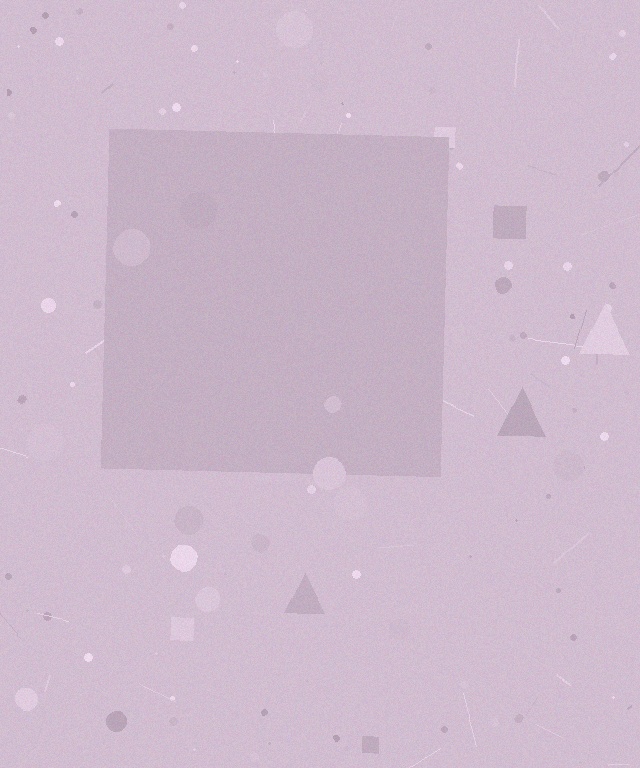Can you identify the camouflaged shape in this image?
The camouflaged shape is a square.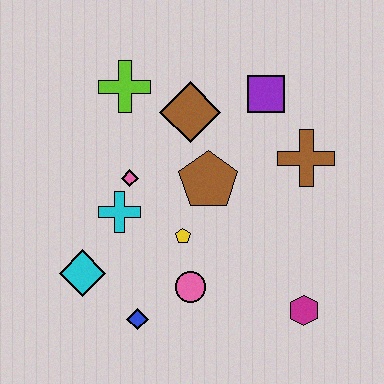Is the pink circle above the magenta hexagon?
Yes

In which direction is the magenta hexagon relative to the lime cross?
The magenta hexagon is below the lime cross.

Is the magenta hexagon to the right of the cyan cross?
Yes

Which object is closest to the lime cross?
The brown diamond is closest to the lime cross.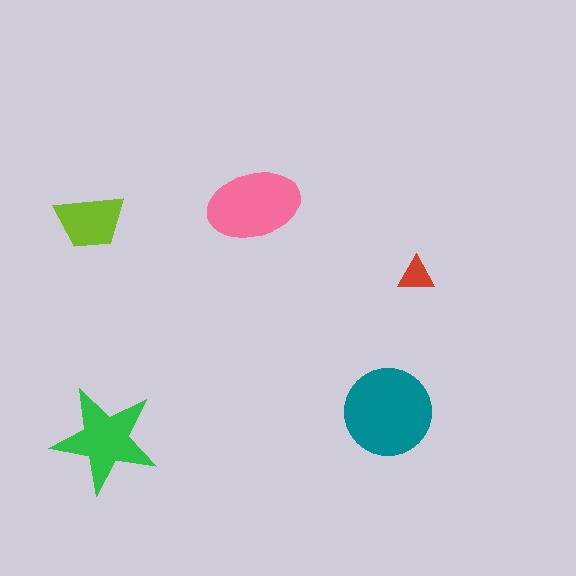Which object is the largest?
The teal circle.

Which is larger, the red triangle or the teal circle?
The teal circle.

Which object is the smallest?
The red triangle.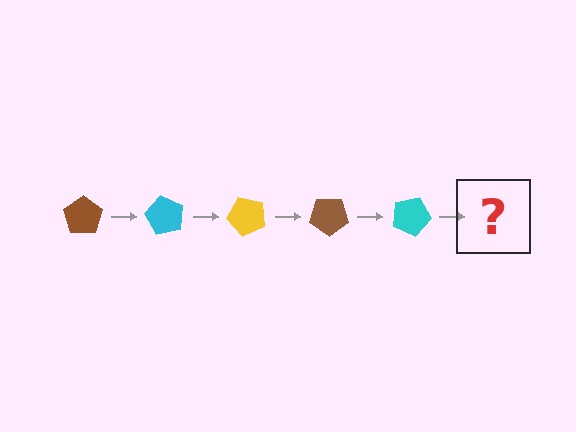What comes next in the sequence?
The next element should be a yellow pentagon, rotated 300 degrees from the start.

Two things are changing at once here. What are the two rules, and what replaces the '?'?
The two rules are that it rotates 60 degrees each step and the color cycles through brown, cyan, and yellow. The '?' should be a yellow pentagon, rotated 300 degrees from the start.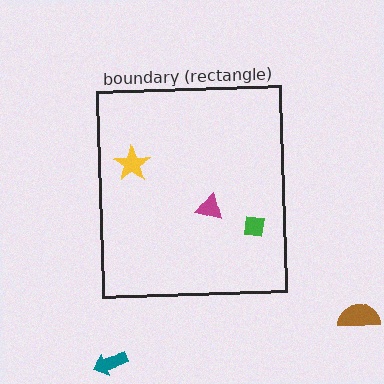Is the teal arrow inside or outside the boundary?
Outside.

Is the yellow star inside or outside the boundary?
Inside.